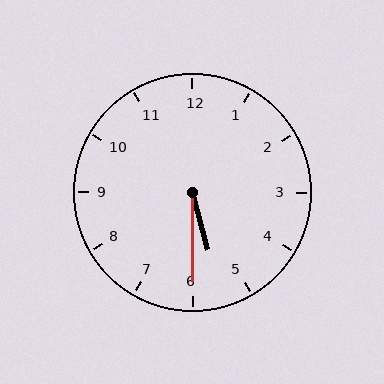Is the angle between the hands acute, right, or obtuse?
It is acute.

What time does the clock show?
5:30.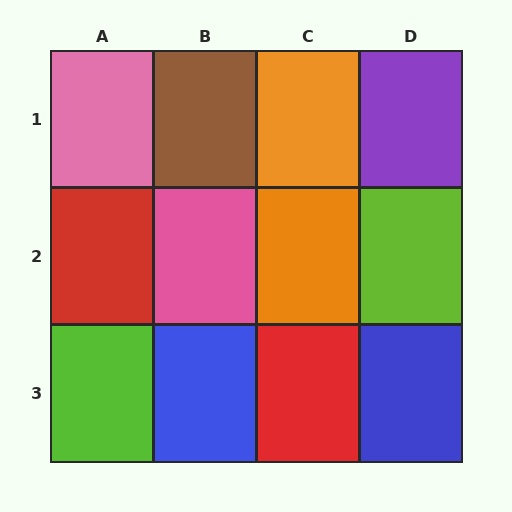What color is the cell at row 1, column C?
Orange.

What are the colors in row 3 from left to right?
Lime, blue, red, blue.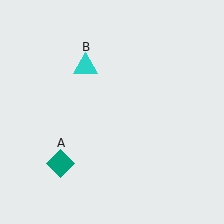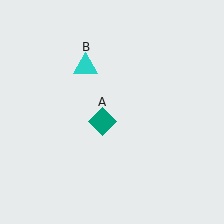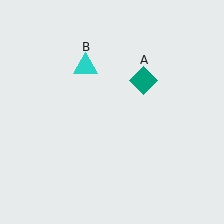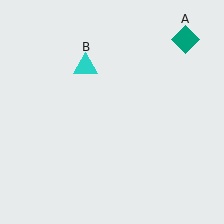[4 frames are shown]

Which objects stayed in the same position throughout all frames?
Cyan triangle (object B) remained stationary.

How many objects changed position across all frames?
1 object changed position: teal diamond (object A).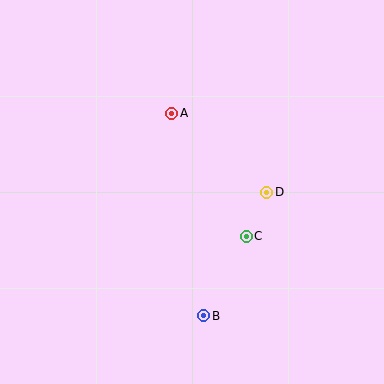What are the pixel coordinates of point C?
Point C is at (246, 236).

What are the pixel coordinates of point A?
Point A is at (172, 113).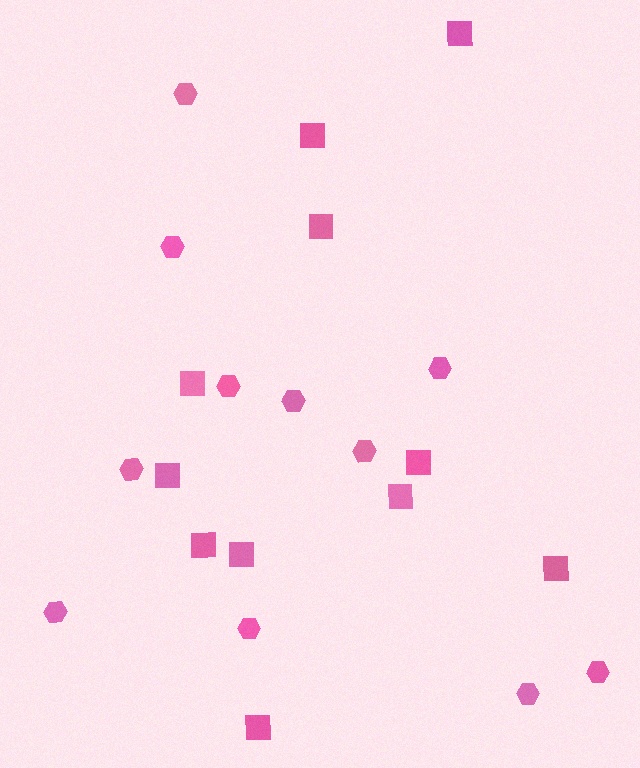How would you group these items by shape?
There are 2 groups: one group of hexagons (11) and one group of squares (11).